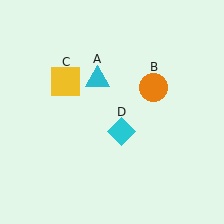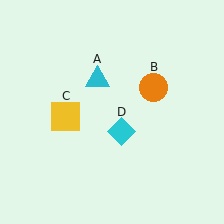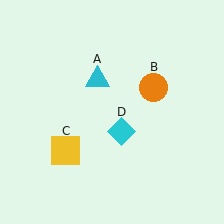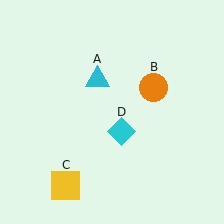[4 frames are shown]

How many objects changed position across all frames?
1 object changed position: yellow square (object C).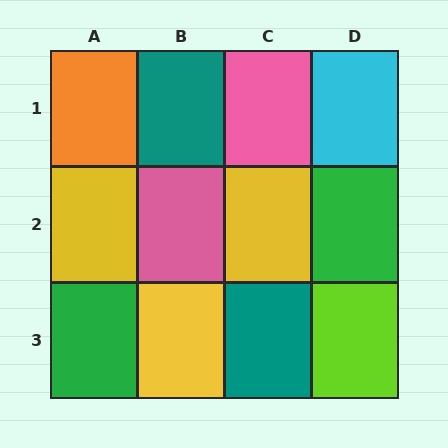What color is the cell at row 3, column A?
Green.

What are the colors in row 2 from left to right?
Yellow, pink, yellow, green.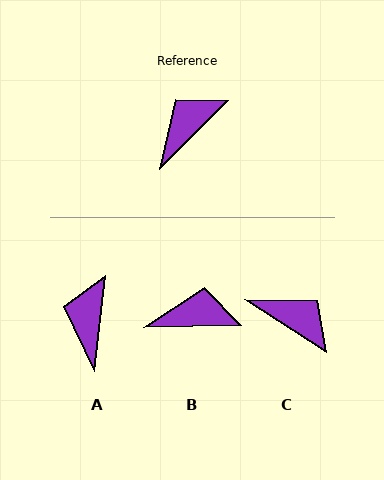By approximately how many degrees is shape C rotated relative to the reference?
Approximately 78 degrees clockwise.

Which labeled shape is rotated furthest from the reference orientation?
C, about 78 degrees away.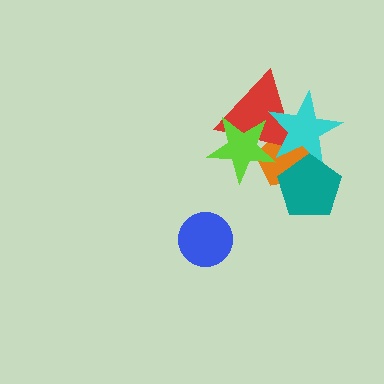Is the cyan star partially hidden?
Yes, it is partially covered by another shape.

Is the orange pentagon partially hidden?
Yes, it is partially covered by another shape.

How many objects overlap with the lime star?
3 objects overlap with the lime star.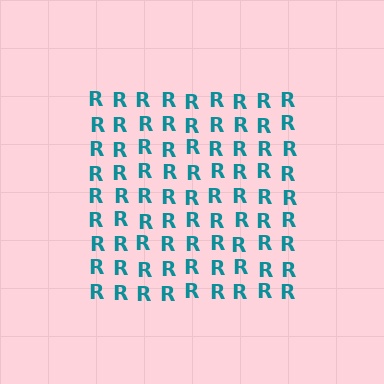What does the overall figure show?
The overall figure shows a square.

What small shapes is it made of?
It is made of small letter R's.